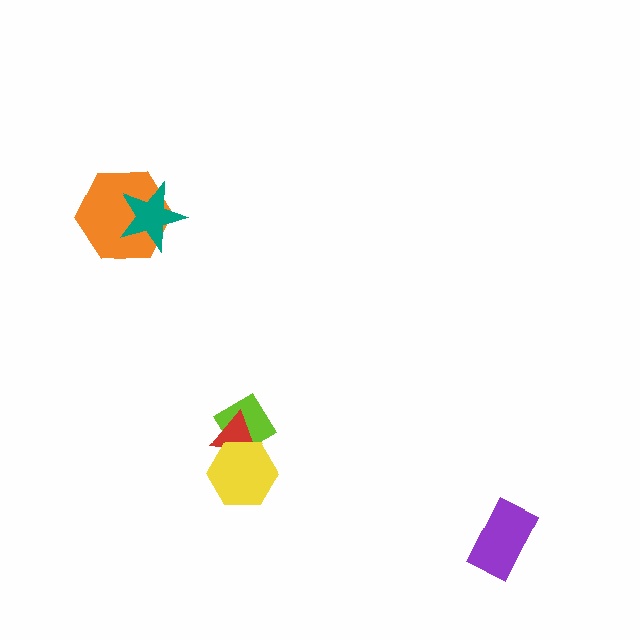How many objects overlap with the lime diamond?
2 objects overlap with the lime diamond.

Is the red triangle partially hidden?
Yes, it is partially covered by another shape.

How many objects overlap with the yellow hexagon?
2 objects overlap with the yellow hexagon.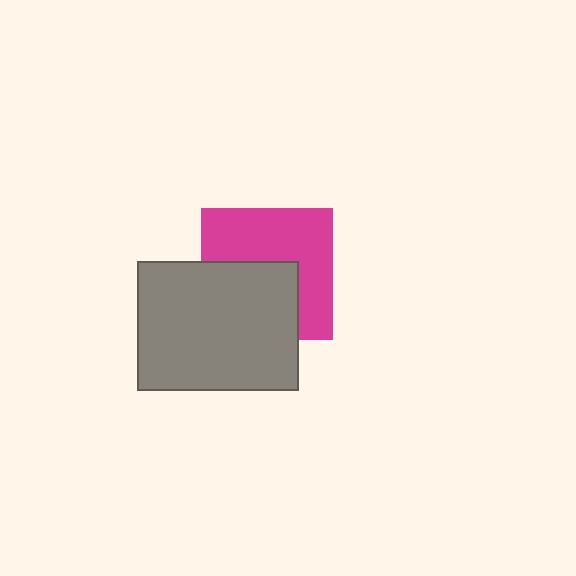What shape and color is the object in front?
The object in front is a gray rectangle.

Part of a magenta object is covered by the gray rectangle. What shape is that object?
It is a square.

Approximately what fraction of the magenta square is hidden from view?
Roughly 44% of the magenta square is hidden behind the gray rectangle.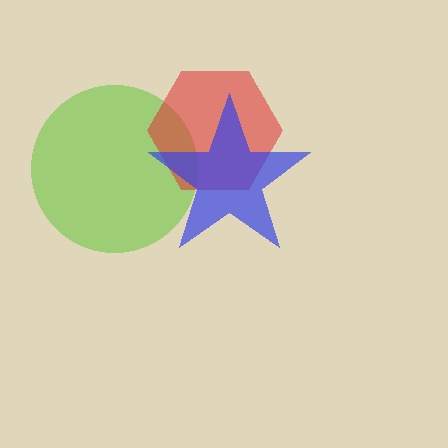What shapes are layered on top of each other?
The layered shapes are: a lime circle, a red hexagon, a blue star.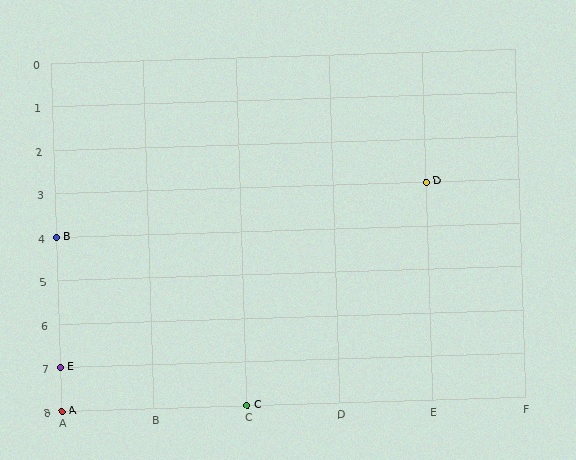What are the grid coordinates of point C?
Point C is at grid coordinates (C, 8).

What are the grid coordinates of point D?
Point D is at grid coordinates (E, 3).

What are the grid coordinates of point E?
Point E is at grid coordinates (A, 7).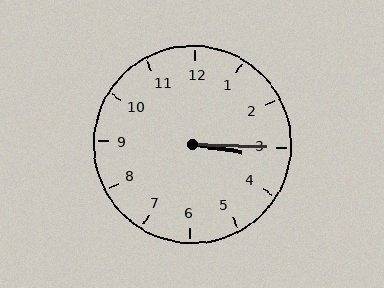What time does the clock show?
3:15.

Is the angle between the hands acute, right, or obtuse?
It is acute.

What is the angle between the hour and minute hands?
Approximately 8 degrees.